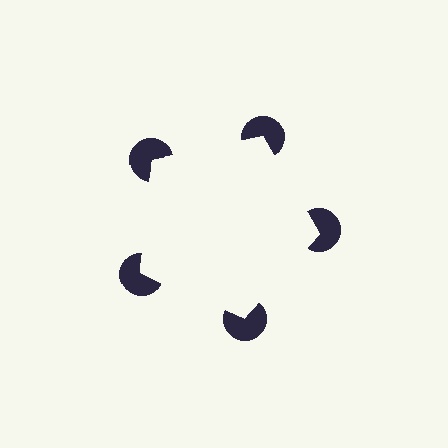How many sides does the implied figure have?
5 sides.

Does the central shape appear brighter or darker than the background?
It typically appears slightly brighter than the background, even though no actual brightness change is drawn.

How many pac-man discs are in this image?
There are 5 — one at each vertex of the illusory pentagon.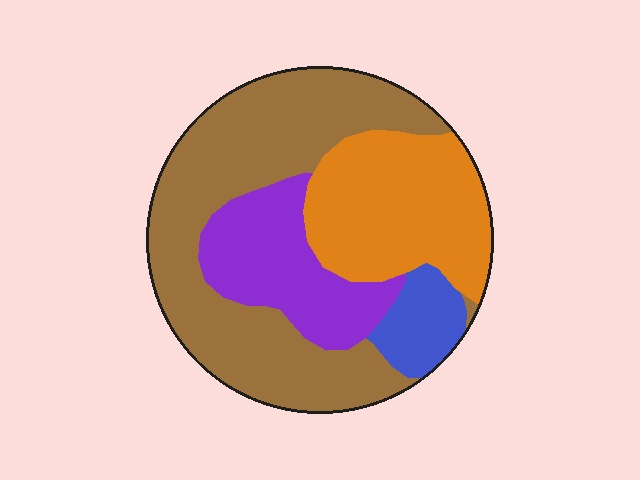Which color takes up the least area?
Blue, at roughly 10%.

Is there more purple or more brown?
Brown.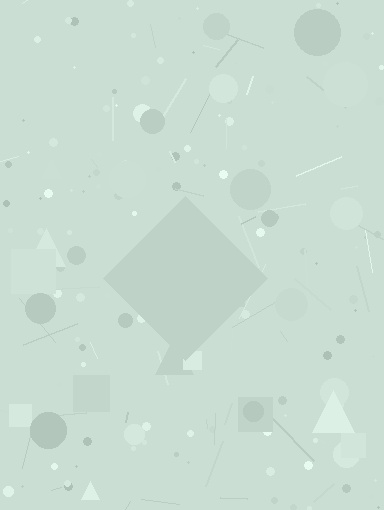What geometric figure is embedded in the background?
A diamond is embedded in the background.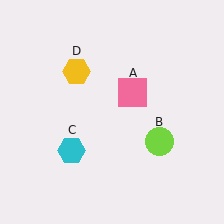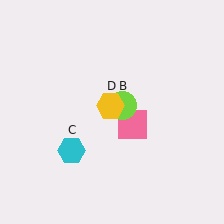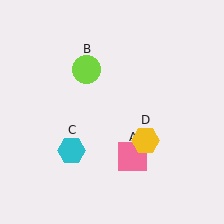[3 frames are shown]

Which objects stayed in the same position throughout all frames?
Cyan hexagon (object C) remained stationary.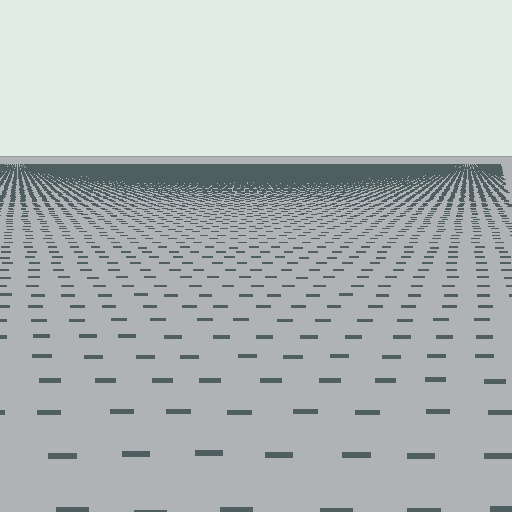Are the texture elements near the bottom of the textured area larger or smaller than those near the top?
Larger. Near the bottom, elements are closer to the viewer and appear at a bigger on-screen size.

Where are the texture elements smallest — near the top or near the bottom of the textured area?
Near the top.